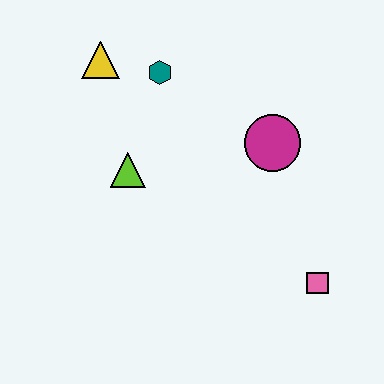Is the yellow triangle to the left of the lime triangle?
Yes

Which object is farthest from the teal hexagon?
The pink square is farthest from the teal hexagon.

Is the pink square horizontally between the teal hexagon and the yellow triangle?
No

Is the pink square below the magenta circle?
Yes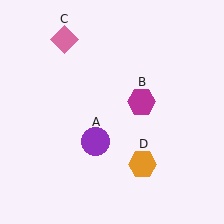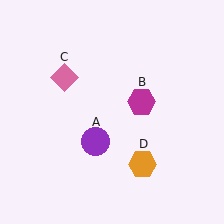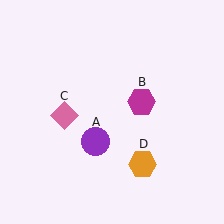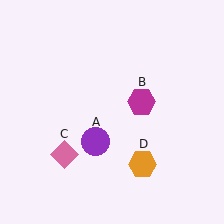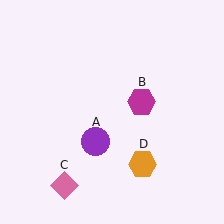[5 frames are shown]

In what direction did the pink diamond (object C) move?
The pink diamond (object C) moved down.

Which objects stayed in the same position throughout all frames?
Purple circle (object A) and magenta hexagon (object B) and orange hexagon (object D) remained stationary.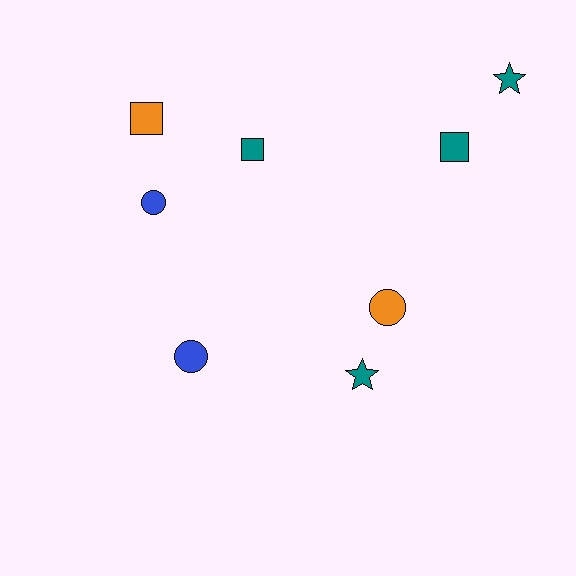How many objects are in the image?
There are 8 objects.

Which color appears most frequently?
Teal, with 4 objects.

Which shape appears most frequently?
Circle, with 3 objects.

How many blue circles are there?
There are 2 blue circles.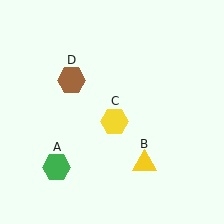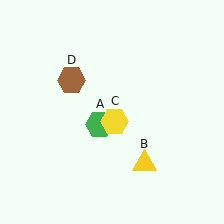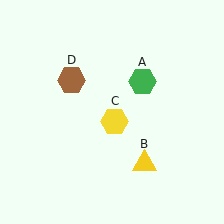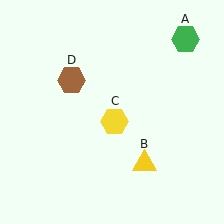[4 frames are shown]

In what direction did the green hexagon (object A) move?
The green hexagon (object A) moved up and to the right.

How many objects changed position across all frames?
1 object changed position: green hexagon (object A).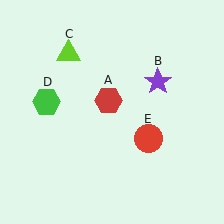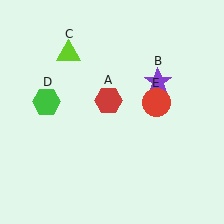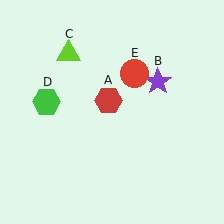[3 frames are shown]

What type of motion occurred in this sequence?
The red circle (object E) rotated counterclockwise around the center of the scene.